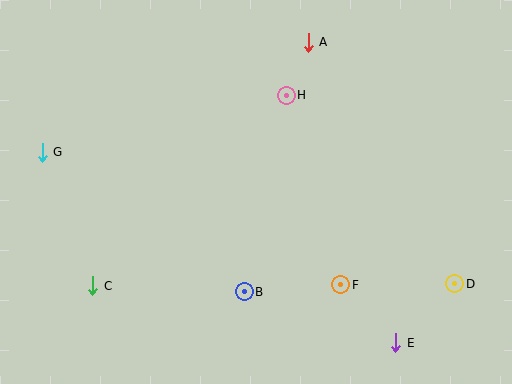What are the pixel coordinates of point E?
Point E is at (396, 343).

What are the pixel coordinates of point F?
Point F is at (341, 285).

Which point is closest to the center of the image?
Point B at (244, 292) is closest to the center.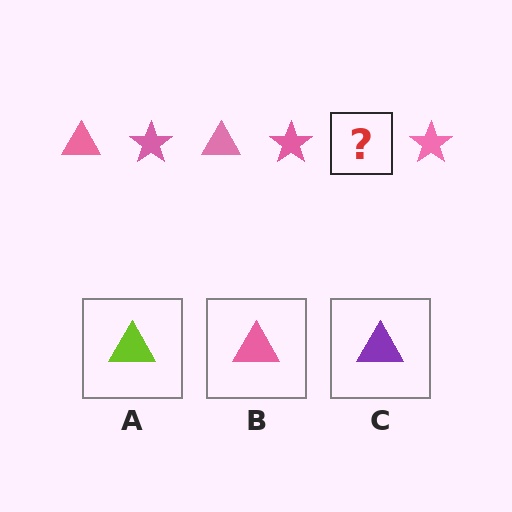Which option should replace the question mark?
Option B.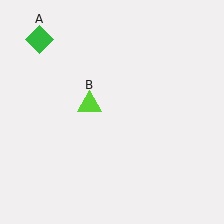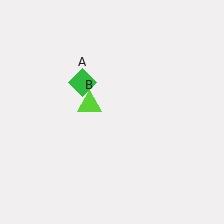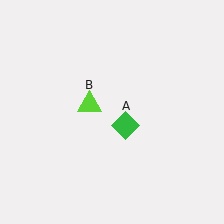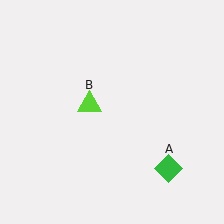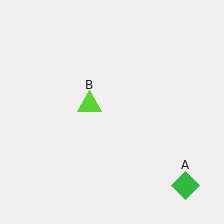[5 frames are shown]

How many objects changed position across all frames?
1 object changed position: green diamond (object A).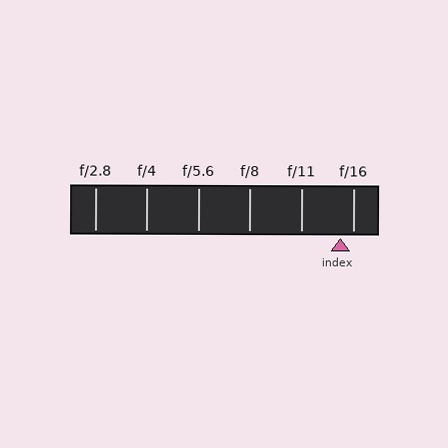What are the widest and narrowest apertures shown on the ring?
The widest aperture shown is f/2.8 and the narrowest is f/16.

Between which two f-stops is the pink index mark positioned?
The index mark is between f/11 and f/16.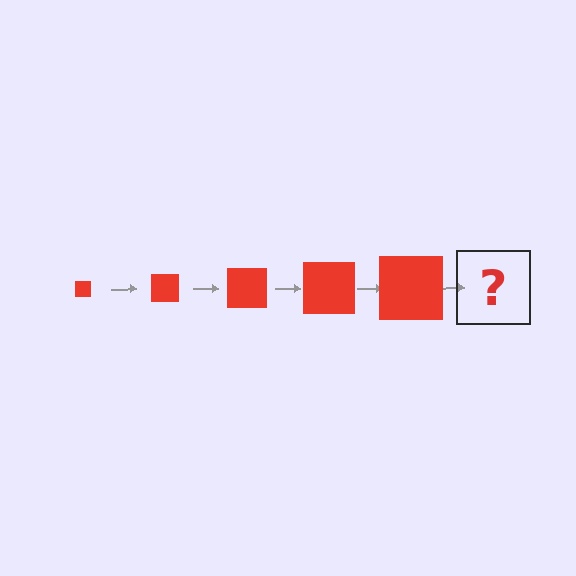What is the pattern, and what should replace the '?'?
The pattern is that the square gets progressively larger each step. The '?' should be a red square, larger than the previous one.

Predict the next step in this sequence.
The next step is a red square, larger than the previous one.